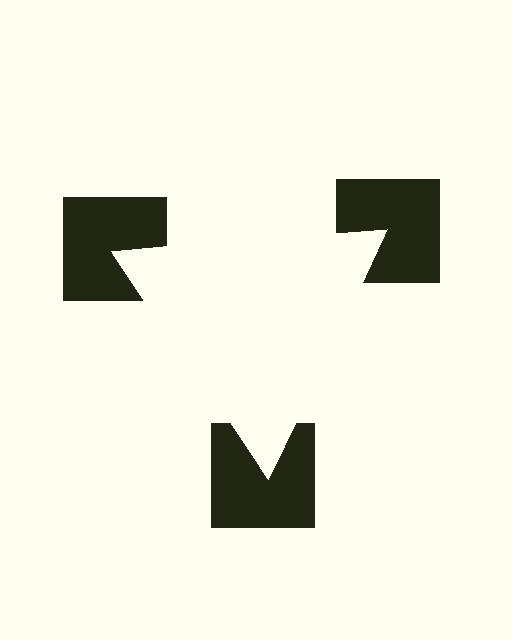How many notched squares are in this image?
There are 3 — one at each vertex of the illusory triangle.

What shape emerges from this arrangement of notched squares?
An illusory triangle — its edges are inferred from the aligned wedge cuts in the notched squares, not physically drawn.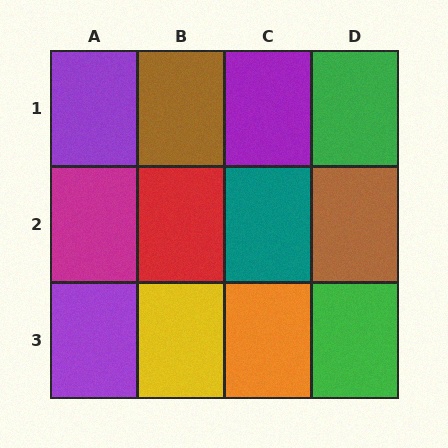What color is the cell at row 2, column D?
Brown.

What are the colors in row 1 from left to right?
Purple, brown, purple, green.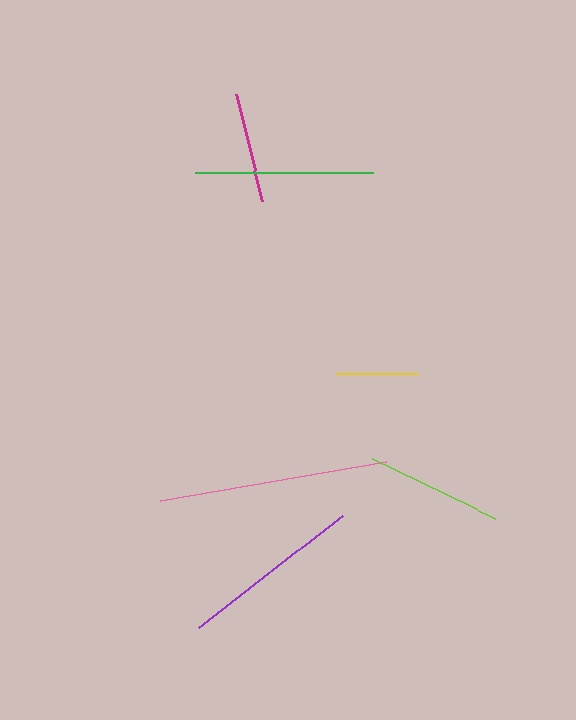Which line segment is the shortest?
The yellow line is the shortest at approximately 81 pixels.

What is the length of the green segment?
The green segment is approximately 179 pixels long.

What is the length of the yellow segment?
The yellow segment is approximately 81 pixels long.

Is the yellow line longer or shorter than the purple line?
The purple line is longer than the yellow line.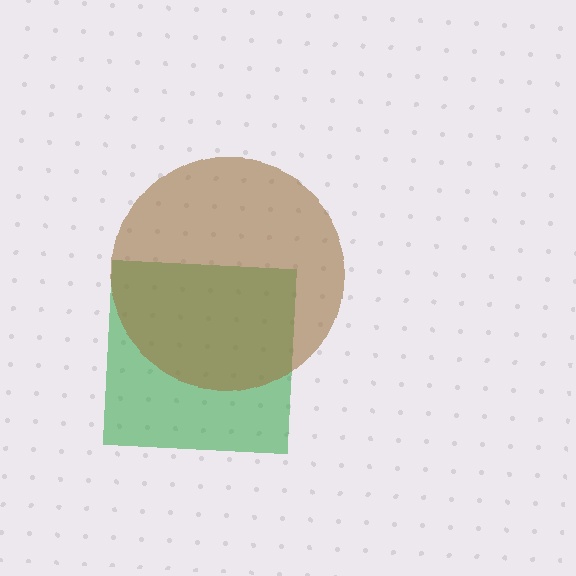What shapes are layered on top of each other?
The layered shapes are: a green square, a brown circle.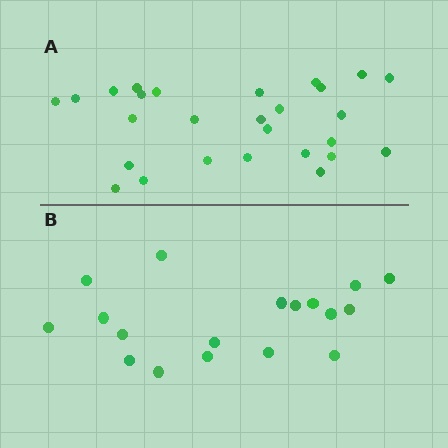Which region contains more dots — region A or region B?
Region A (the top region) has more dots.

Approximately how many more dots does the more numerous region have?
Region A has roughly 8 or so more dots than region B.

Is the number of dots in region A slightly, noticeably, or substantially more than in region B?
Region A has substantially more. The ratio is roughly 1.5 to 1.